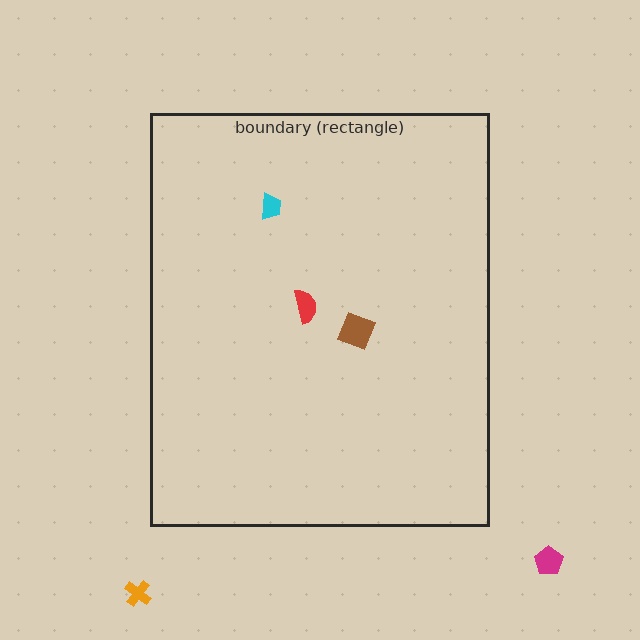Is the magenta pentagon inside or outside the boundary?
Outside.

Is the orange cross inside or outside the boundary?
Outside.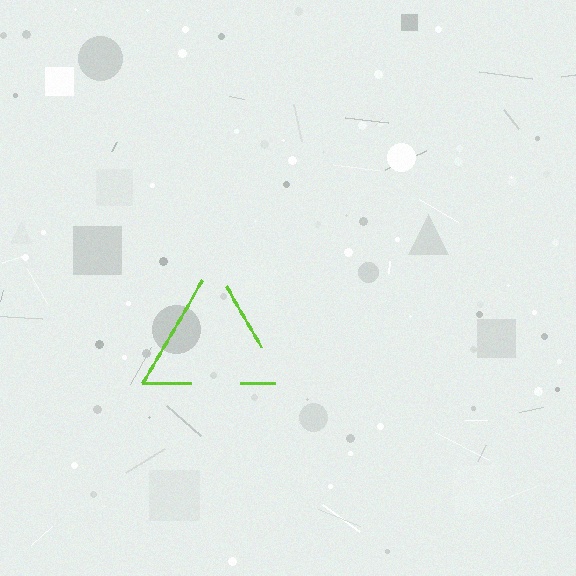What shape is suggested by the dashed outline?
The dashed outline suggests a triangle.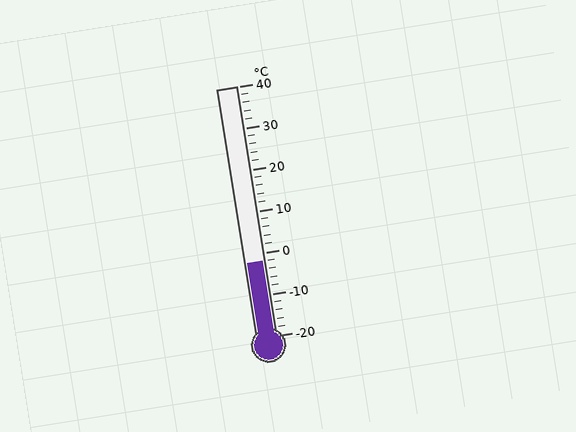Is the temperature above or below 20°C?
The temperature is below 20°C.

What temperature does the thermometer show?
The thermometer shows approximately -2°C.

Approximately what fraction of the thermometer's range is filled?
The thermometer is filled to approximately 30% of its range.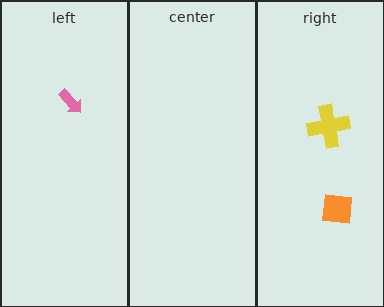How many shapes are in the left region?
1.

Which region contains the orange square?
The right region.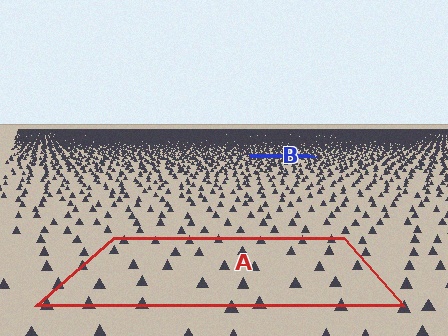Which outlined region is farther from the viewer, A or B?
Region B is farther from the viewer — the texture elements inside it appear smaller and more densely packed.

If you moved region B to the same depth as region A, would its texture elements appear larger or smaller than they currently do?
They would appear larger. At a closer depth, the same texture elements are projected at a bigger on-screen size.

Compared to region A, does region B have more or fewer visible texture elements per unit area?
Region B has more texture elements per unit area — they are packed more densely because it is farther away.